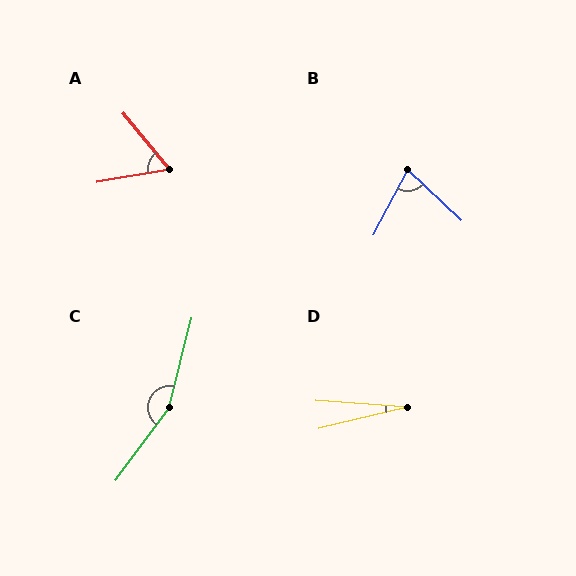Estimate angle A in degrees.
Approximately 61 degrees.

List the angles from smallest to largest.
D (18°), A (61°), B (74°), C (157°).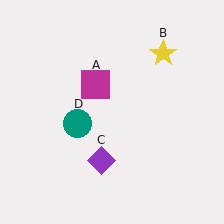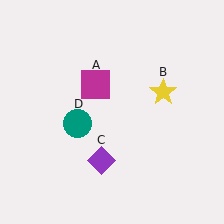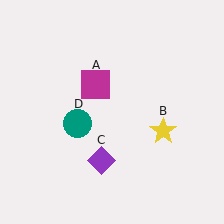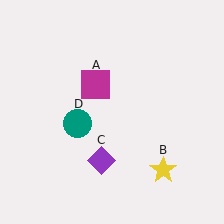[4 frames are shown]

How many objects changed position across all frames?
1 object changed position: yellow star (object B).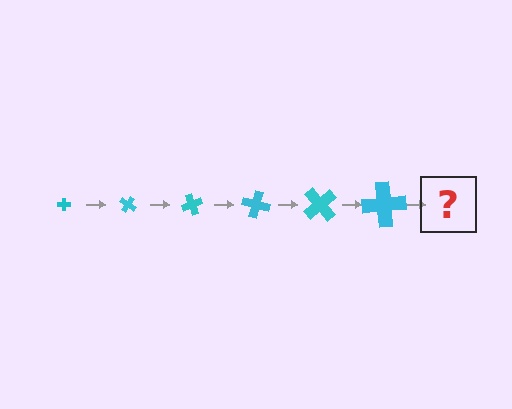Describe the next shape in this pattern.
It should be a cross, larger than the previous one and rotated 210 degrees from the start.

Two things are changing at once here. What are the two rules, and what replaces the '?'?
The two rules are that the cross grows larger each step and it rotates 35 degrees each step. The '?' should be a cross, larger than the previous one and rotated 210 degrees from the start.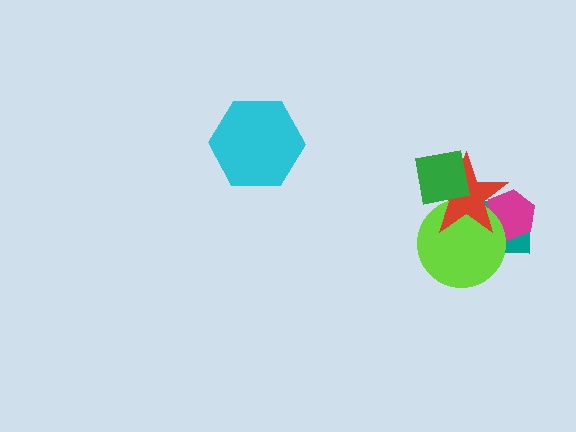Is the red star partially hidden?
Yes, it is partially covered by another shape.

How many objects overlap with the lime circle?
4 objects overlap with the lime circle.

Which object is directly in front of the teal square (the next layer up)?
The magenta hexagon is directly in front of the teal square.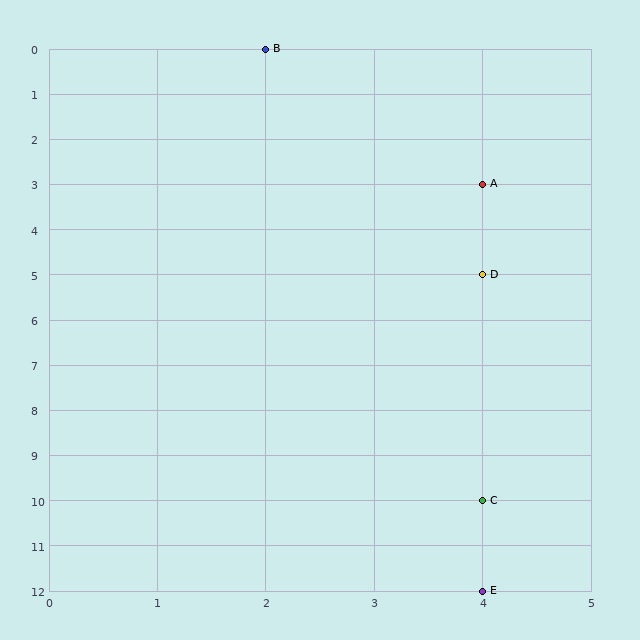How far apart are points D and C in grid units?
Points D and C are 5 rows apart.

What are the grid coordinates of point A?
Point A is at grid coordinates (4, 3).